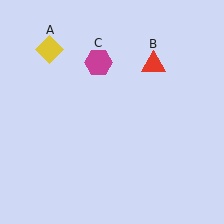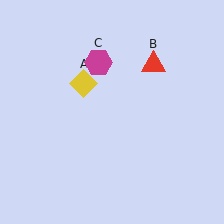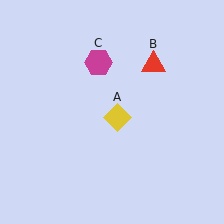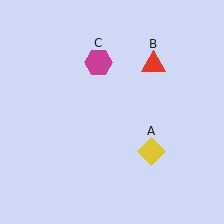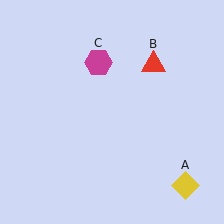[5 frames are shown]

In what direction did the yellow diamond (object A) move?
The yellow diamond (object A) moved down and to the right.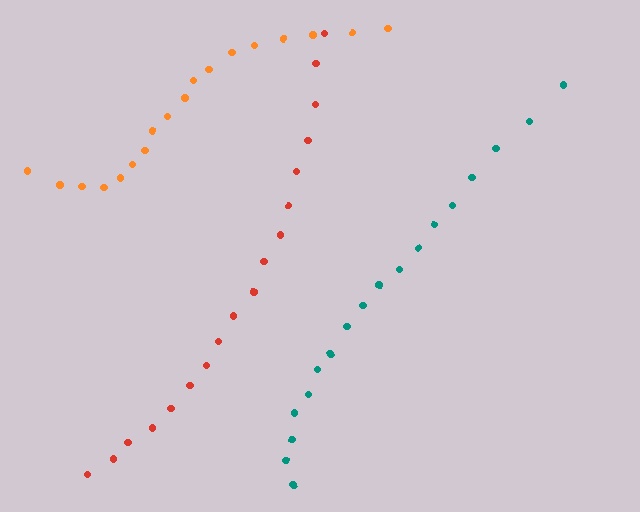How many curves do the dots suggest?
There are 3 distinct paths.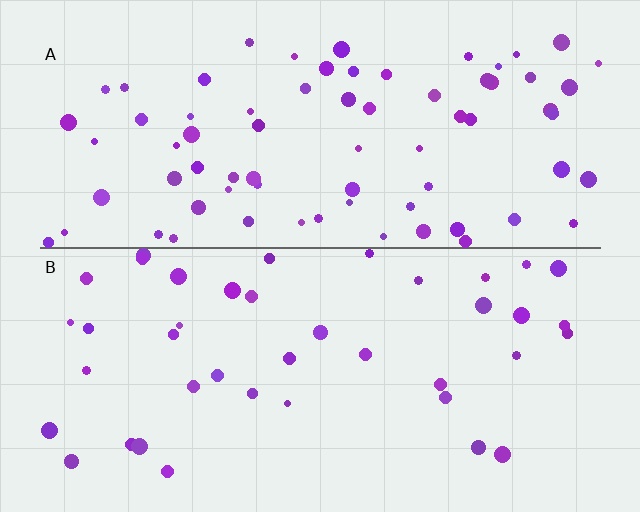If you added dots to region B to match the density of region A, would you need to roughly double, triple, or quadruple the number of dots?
Approximately double.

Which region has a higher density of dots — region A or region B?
A (the top).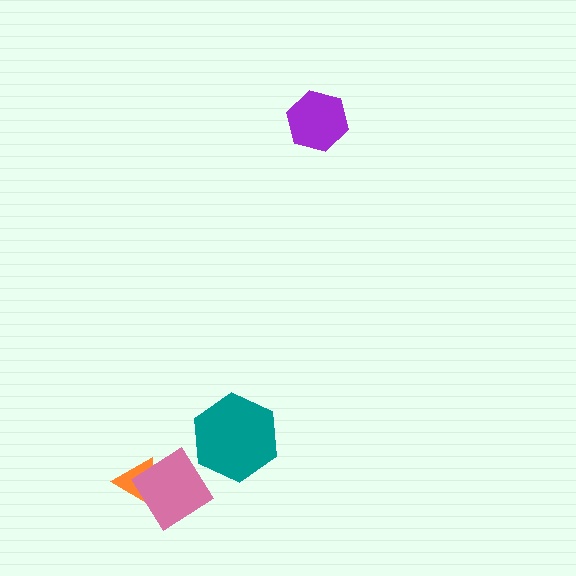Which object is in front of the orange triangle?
The pink diamond is in front of the orange triangle.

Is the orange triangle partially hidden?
Yes, it is partially covered by another shape.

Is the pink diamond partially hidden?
No, no other shape covers it.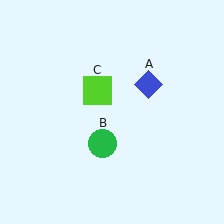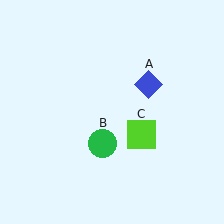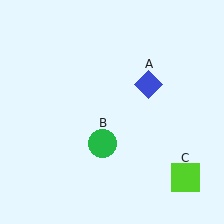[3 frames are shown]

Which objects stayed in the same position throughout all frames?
Blue diamond (object A) and green circle (object B) remained stationary.